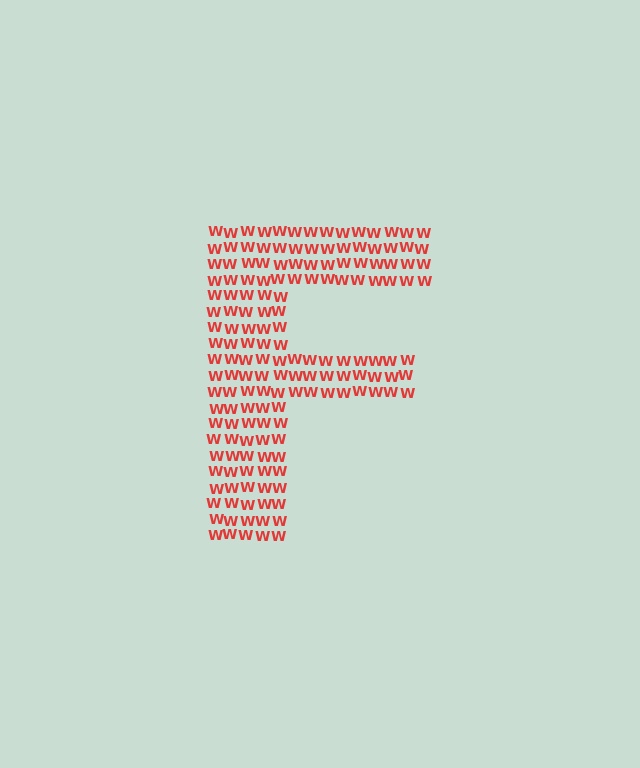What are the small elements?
The small elements are letter W's.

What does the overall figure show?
The overall figure shows the letter F.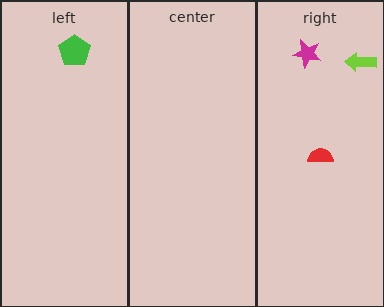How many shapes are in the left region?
1.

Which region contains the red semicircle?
The right region.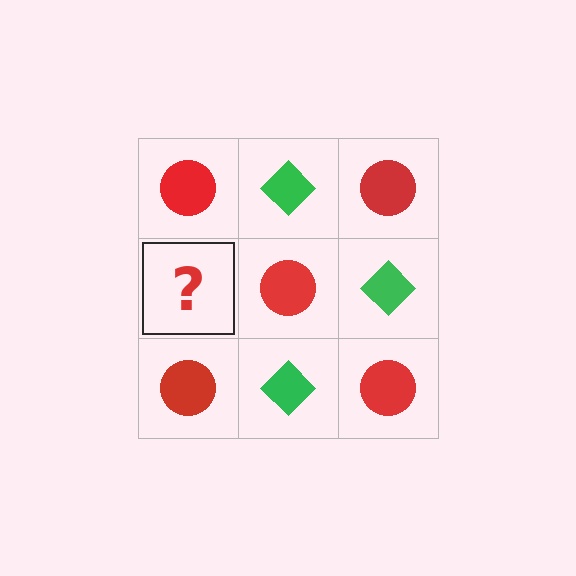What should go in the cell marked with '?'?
The missing cell should contain a green diamond.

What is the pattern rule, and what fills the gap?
The rule is that it alternates red circle and green diamond in a checkerboard pattern. The gap should be filled with a green diamond.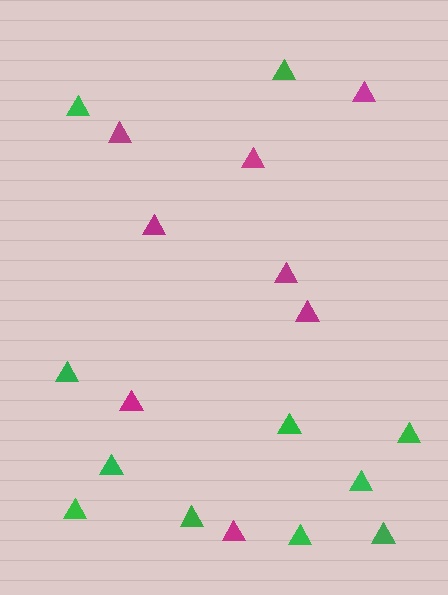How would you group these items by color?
There are 2 groups: one group of green triangles (11) and one group of magenta triangles (8).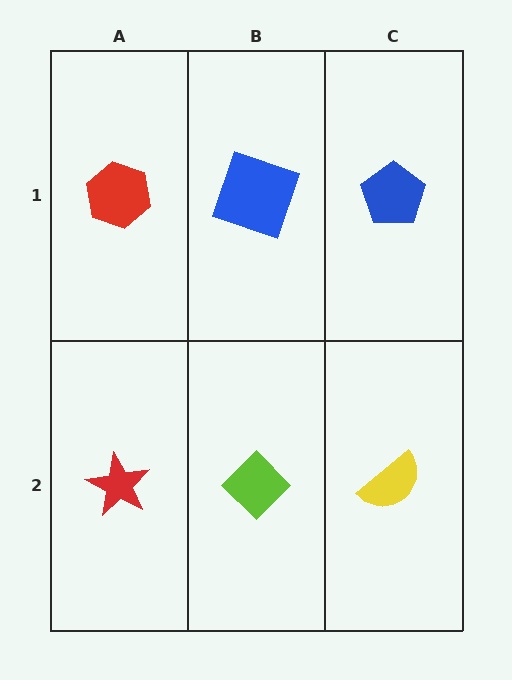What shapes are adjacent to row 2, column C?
A blue pentagon (row 1, column C), a lime diamond (row 2, column B).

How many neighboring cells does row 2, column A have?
2.